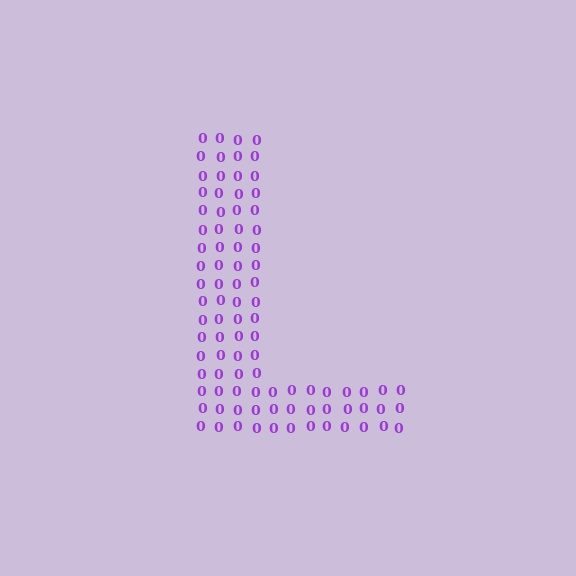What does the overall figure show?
The overall figure shows the letter L.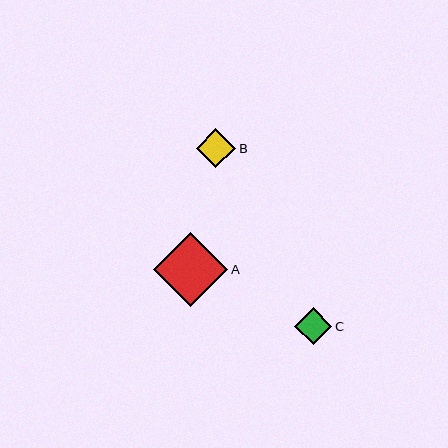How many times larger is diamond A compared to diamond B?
Diamond A is approximately 1.9 times the size of diamond B.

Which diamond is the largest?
Diamond A is the largest with a size of approximately 74 pixels.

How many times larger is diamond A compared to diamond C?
Diamond A is approximately 2.0 times the size of diamond C.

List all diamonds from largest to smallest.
From largest to smallest: A, B, C.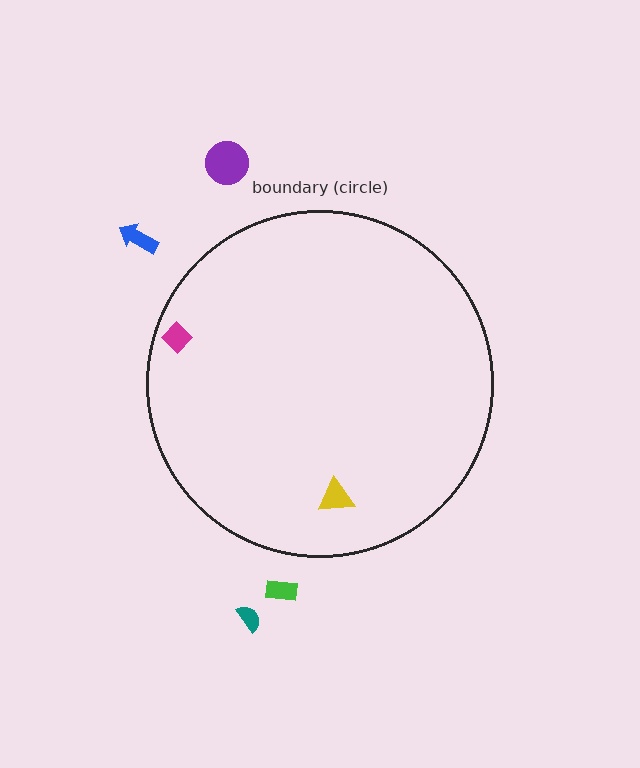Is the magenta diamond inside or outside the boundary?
Inside.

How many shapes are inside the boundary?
2 inside, 4 outside.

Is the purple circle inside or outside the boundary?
Outside.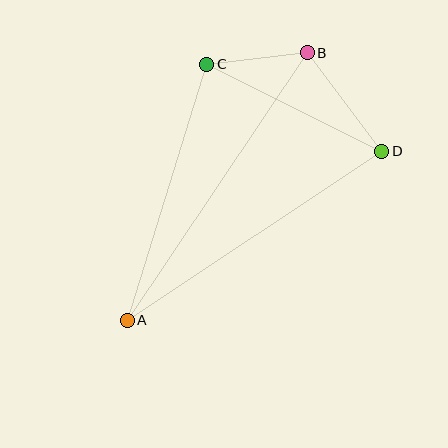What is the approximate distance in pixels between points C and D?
The distance between C and D is approximately 196 pixels.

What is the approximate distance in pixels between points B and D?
The distance between B and D is approximately 124 pixels.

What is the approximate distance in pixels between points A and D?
The distance between A and D is approximately 305 pixels.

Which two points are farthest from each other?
Points A and B are farthest from each other.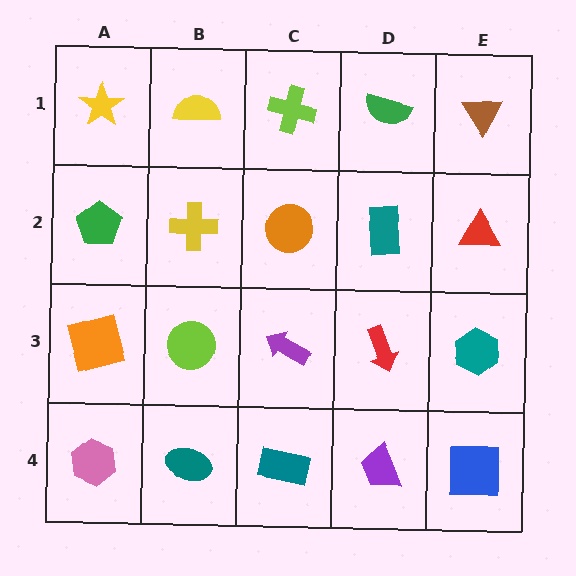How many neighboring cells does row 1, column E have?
2.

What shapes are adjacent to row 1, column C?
An orange circle (row 2, column C), a yellow semicircle (row 1, column B), a green semicircle (row 1, column D).